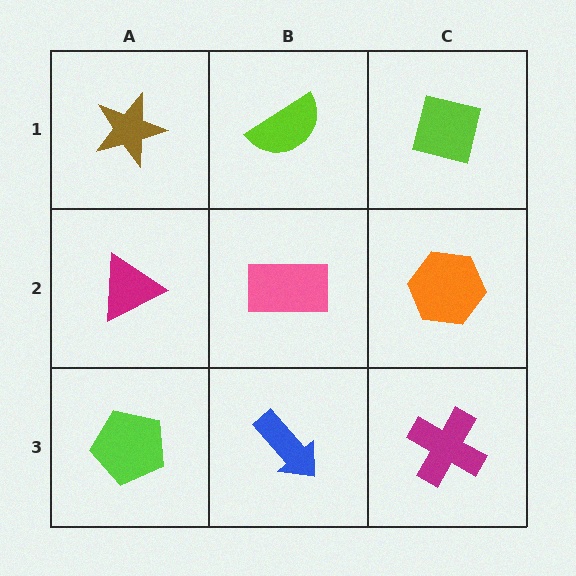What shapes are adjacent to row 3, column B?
A pink rectangle (row 2, column B), a lime pentagon (row 3, column A), a magenta cross (row 3, column C).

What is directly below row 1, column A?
A magenta triangle.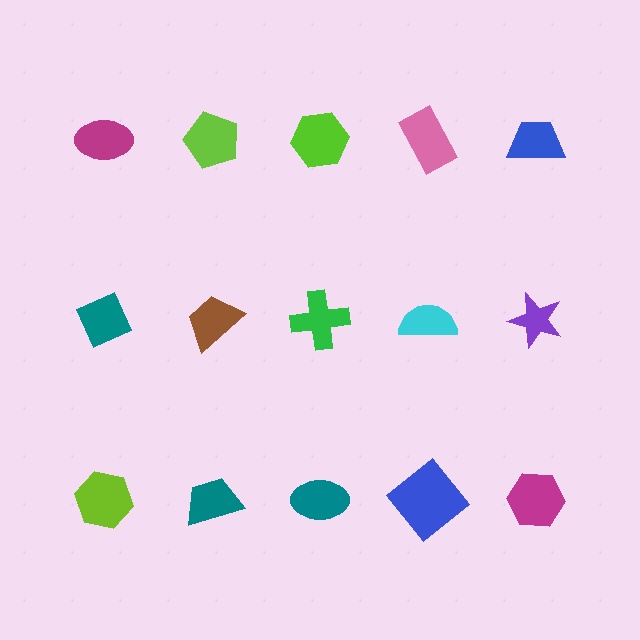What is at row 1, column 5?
A blue trapezoid.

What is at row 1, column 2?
A lime pentagon.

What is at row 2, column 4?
A cyan semicircle.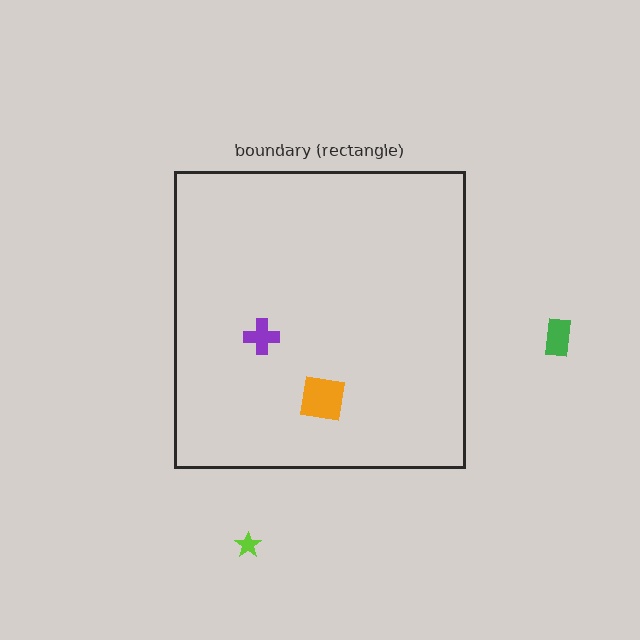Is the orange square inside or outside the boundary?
Inside.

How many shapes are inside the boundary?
2 inside, 2 outside.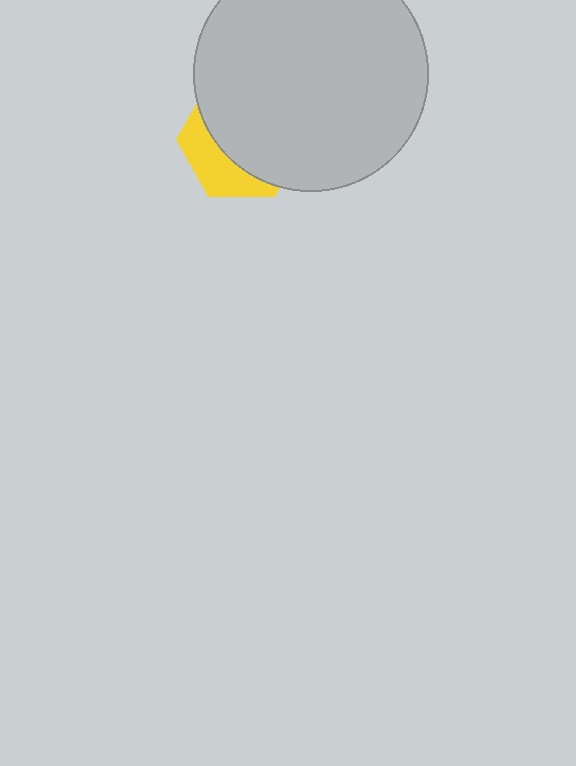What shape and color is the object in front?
The object in front is a light gray circle.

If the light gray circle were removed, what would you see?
You would see the complete yellow hexagon.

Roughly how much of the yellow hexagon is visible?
A small part of it is visible (roughly 32%).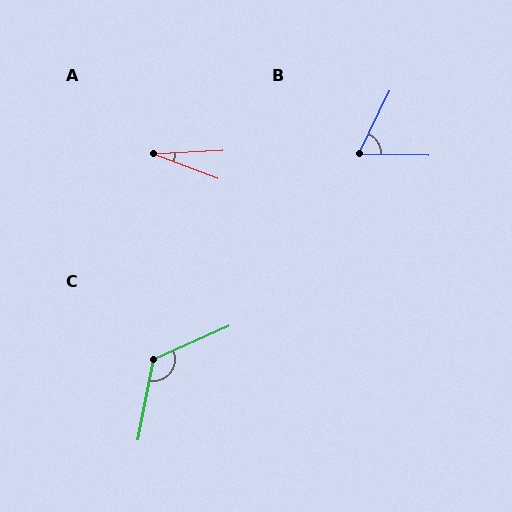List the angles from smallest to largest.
A (24°), B (65°), C (126°).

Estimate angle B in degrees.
Approximately 65 degrees.